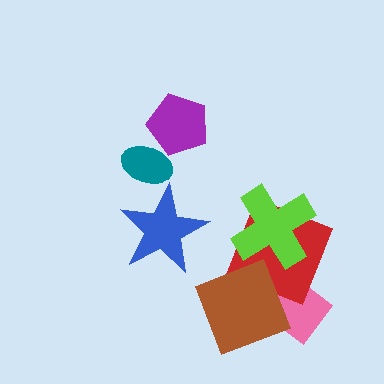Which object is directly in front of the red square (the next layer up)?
The brown square is directly in front of the red square.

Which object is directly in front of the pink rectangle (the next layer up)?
The red square is directly in front of the pink rectangle.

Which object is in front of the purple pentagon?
The teal ellipse is in front of the purple pentagon.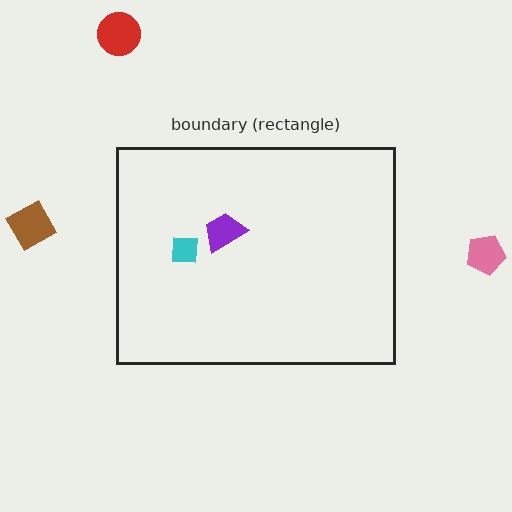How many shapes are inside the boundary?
2 inside, 3 outside.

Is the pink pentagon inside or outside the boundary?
Outside.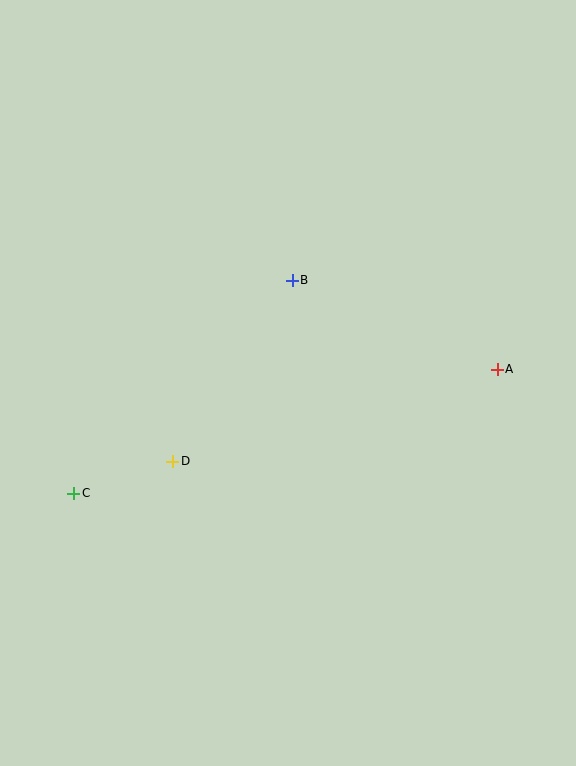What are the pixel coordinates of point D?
Point D is at (173, 461).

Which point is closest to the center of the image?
Point B at (292, 280) is closest to the center.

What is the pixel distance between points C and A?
The distance between C and A is 441 pixels.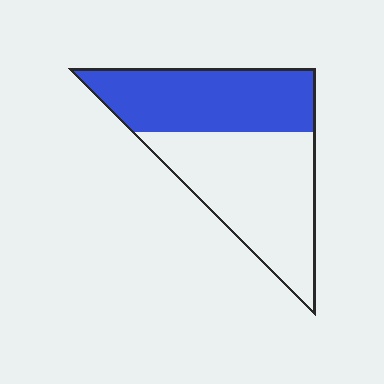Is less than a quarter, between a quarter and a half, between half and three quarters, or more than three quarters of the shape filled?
Between a quarter and a half.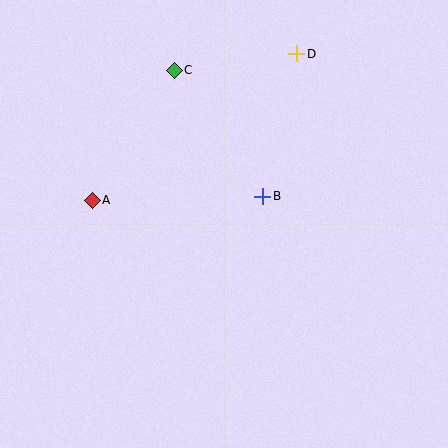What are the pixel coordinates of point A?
Point A is at (92, 200).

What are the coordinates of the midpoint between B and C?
The midpoint between B and C is at (219, 133).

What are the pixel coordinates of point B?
Point B is at (263, 196).